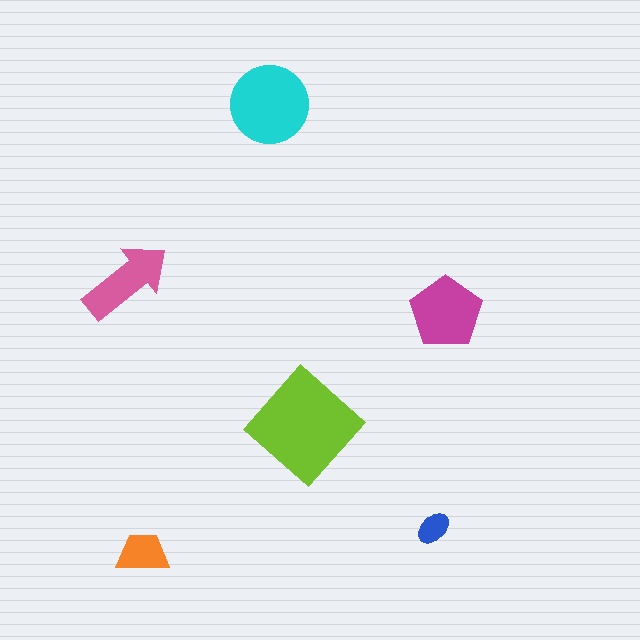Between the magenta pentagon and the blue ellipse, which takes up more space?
The magenta pentagon.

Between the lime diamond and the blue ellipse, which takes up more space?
The lime diamond.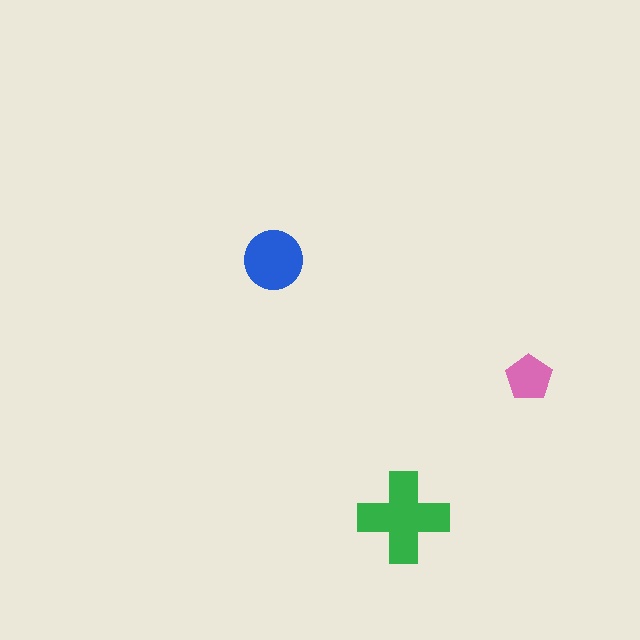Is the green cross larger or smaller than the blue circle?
Larger.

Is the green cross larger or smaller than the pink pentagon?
Larger.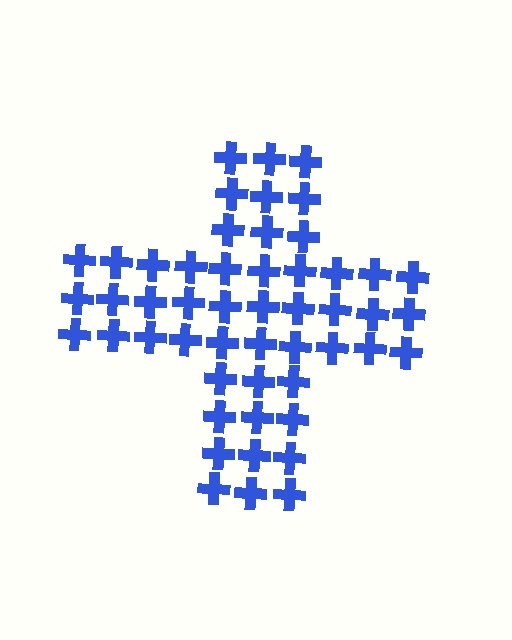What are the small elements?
The small elements are crosses.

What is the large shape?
The large shape is a cross.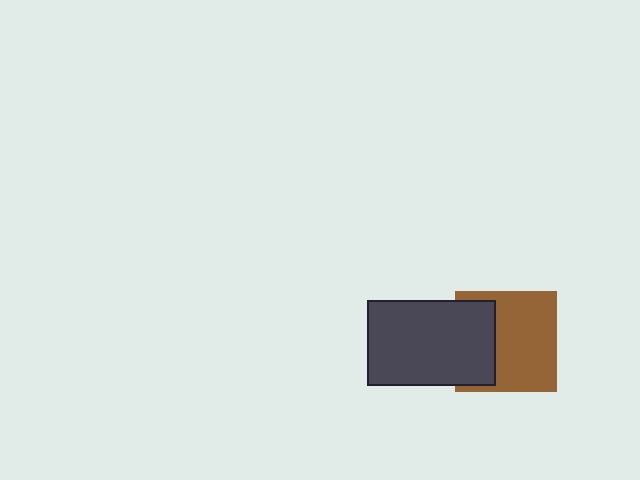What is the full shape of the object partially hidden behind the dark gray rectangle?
The partially hidden object is a brown square.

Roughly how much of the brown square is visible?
Most of it is visible (roughly 66%).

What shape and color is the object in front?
The object in front is a dark gray rectangle.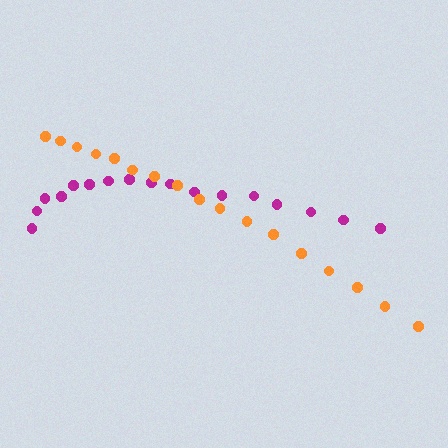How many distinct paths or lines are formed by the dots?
There are 2 distinct paths.